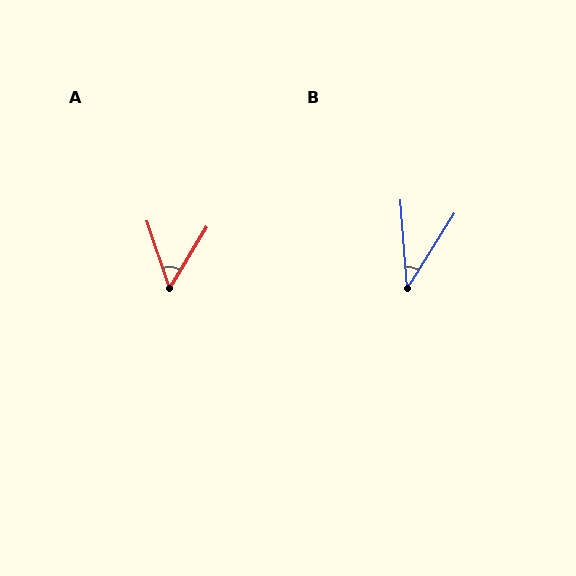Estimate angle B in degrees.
Approximately 36 degrees.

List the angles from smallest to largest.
B (36°), A (50°).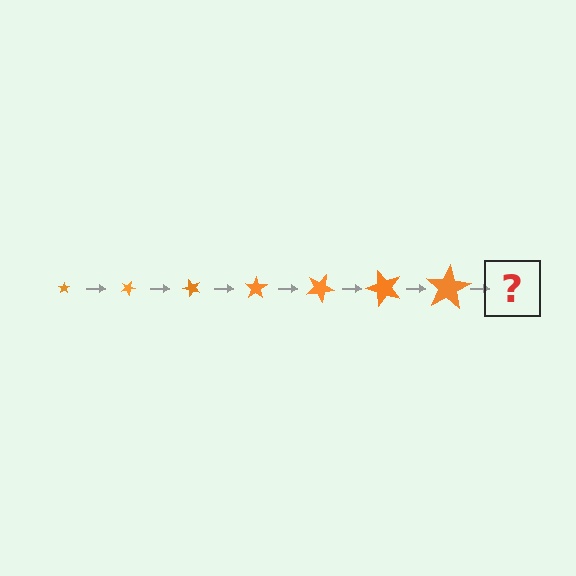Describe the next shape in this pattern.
It should be a star, larger than the previous one and rotated 175 degrees from the start.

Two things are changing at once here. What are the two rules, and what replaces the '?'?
The two rules are that the star grows larger each step and it rotates 25 degrees each step. The '?' should be a star, larger than the previous one and rotated 175 degrees from the start.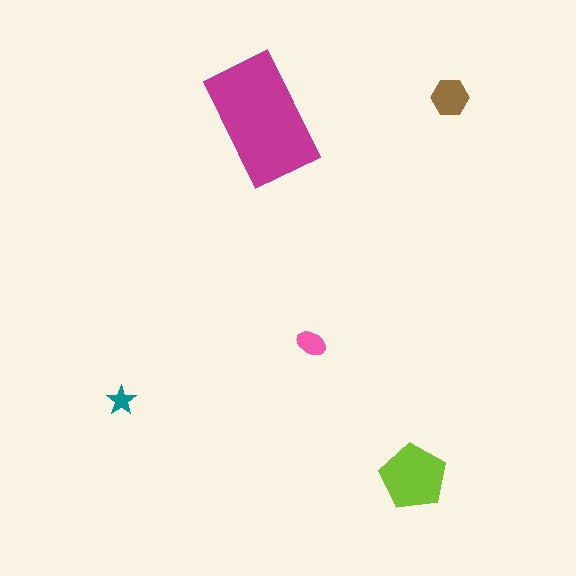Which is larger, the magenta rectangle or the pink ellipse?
The magenta rectangle.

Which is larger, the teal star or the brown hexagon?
The brown hexagon.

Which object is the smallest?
The teal star.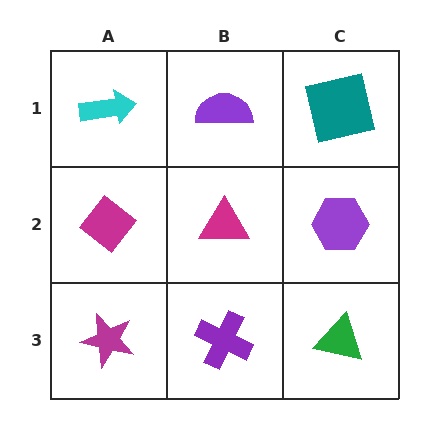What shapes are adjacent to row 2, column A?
A cyan arrow (row 1, column A), a magenta star (row 3, column A), a magenta triangle (row 2, column B).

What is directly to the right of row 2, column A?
A magenta triangle.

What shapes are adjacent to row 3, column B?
A magenta triangle (row 2, column B), a magenta star (row 3, column A), a green triangle (row 3, column C).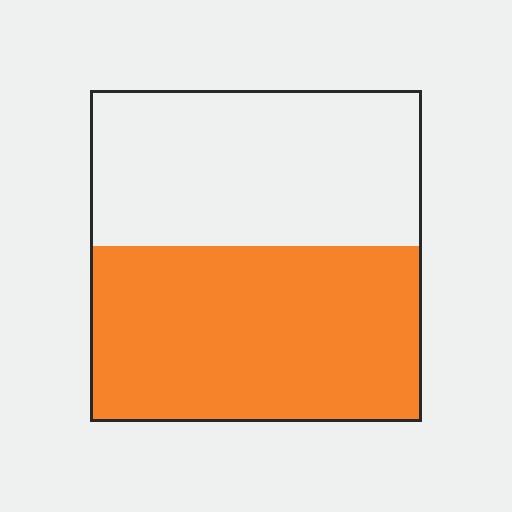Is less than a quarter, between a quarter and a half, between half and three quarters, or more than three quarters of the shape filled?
Between half and three quarters.